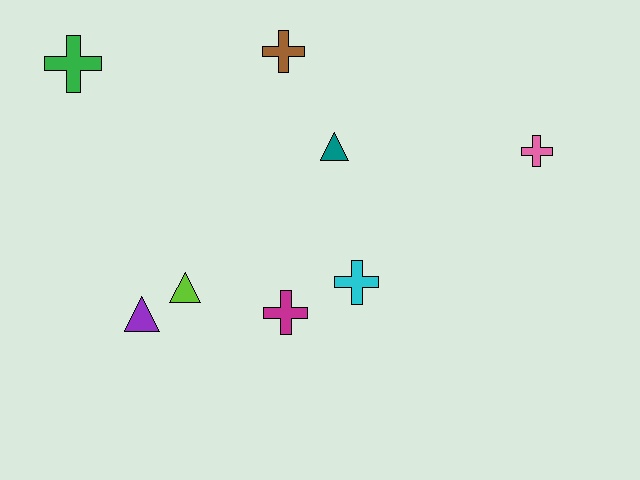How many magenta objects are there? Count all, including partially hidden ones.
There is 1 magenta object.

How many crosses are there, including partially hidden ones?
There are 5 crosses.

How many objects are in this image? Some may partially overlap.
There are 8 objects.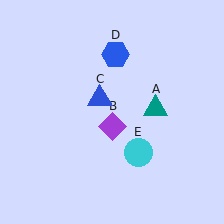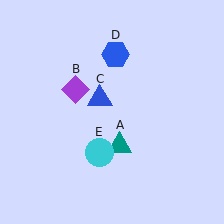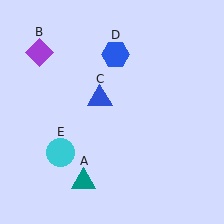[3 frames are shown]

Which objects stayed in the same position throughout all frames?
Blue triangle (object C) and blue hexagon (object D) remained stationary.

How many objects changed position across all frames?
3 objects changed position: teal triangle (object A), purple diamond (object B), cyan circle (object E).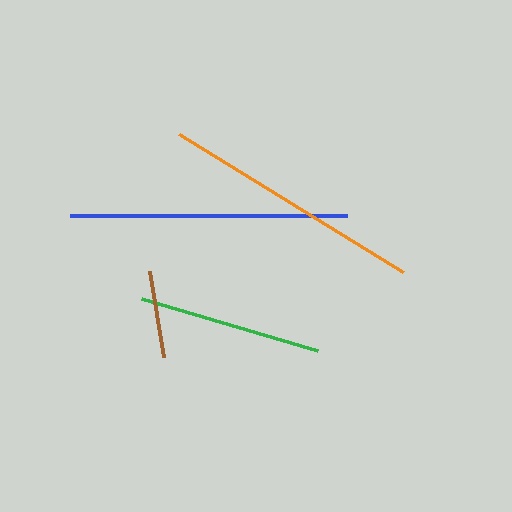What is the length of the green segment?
The green segment is approximately 184 pixels long.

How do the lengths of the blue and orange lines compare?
The blue and orange lines are approximately the same length.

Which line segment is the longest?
The blue line is the longest at approximately 277 pixels.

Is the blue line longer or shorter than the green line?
The blue line is longer than the green line.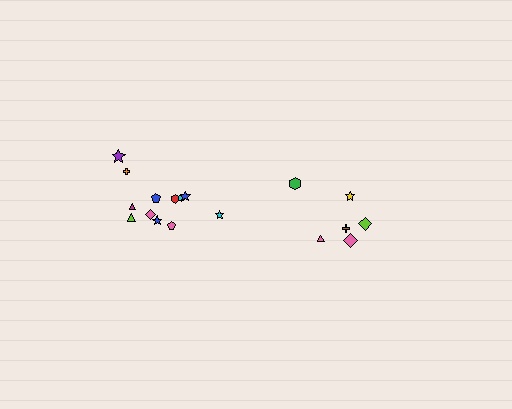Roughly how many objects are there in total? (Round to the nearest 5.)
Roughly 20 objects in total.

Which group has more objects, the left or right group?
The left group.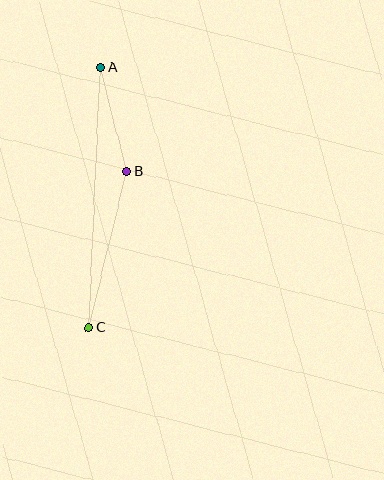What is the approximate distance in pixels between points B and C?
The distance between B and C is approximately 161 pixels.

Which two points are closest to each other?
Points A and B are closest to each other.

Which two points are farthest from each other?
Points A and C are farthest from each other.